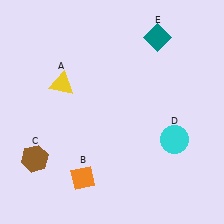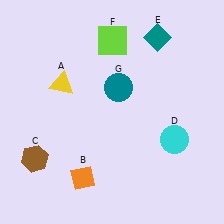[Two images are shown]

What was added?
A lime square (F), a teal circle (G) were added in Image 2.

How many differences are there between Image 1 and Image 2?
There are 2 differences between the two images.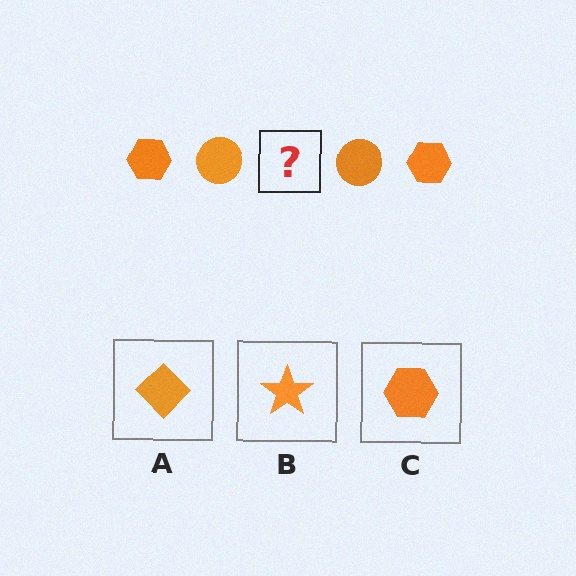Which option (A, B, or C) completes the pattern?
C.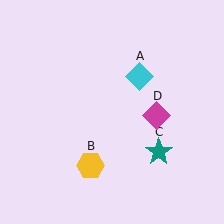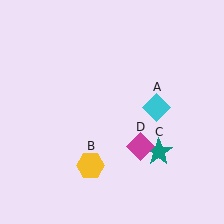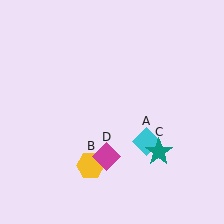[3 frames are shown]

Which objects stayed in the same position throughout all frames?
Yellow hexagon (object B) and teal star (object C) remained stationary.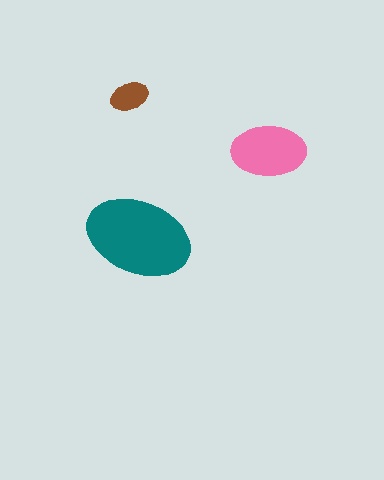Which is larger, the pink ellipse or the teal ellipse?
The teal one.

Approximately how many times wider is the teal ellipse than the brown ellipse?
About 2.5 times wider.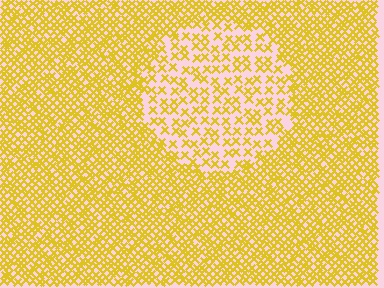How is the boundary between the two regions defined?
The boundary is defined by a change in element density (approximately 2.2x ratio). All elements are the same color, size, and shape.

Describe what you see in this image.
The image contains small yellow elements arranged at two different densities. A circle-shaped region is visible where the elements are less densely packed than the surrounding area.